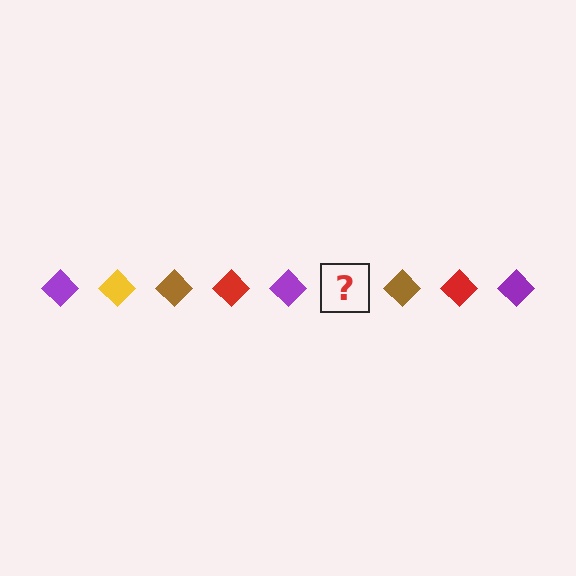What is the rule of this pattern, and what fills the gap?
The rule is that the pattern cycles through purple, yellow, brown, red diamonds. The gap should be filled with a yellow diamond.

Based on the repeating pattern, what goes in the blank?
The blank should be a yellow diamond.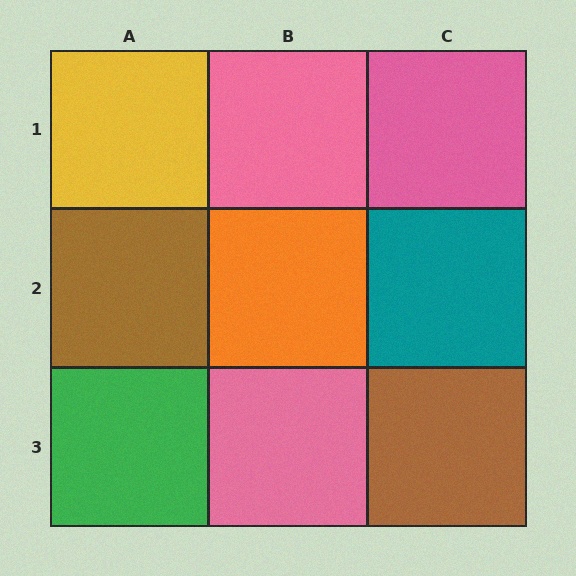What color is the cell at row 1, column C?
Pink.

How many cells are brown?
2 cells are brown.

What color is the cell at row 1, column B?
Pink.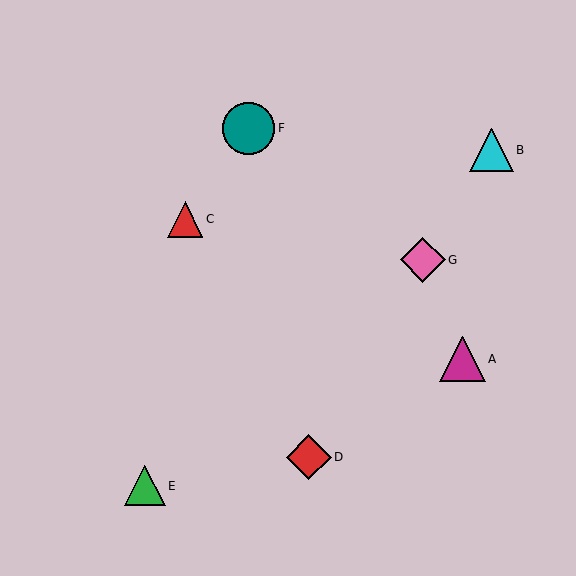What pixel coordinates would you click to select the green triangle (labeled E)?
Click at (145, 486) to select the green triangle E.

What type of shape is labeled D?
Shape D is a red diamond.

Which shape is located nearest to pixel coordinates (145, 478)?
The green triangle (labeled E) at (145, 486) is nearest to that location.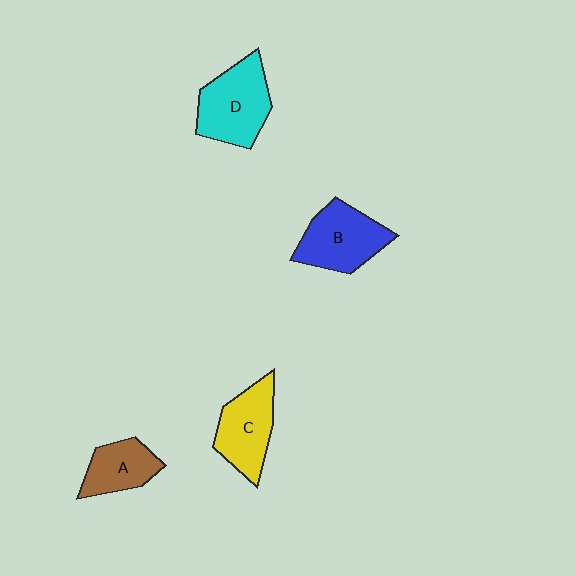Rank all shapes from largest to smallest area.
From largest to smallest: D (cyan), B (blue), C (yellow), A (brown).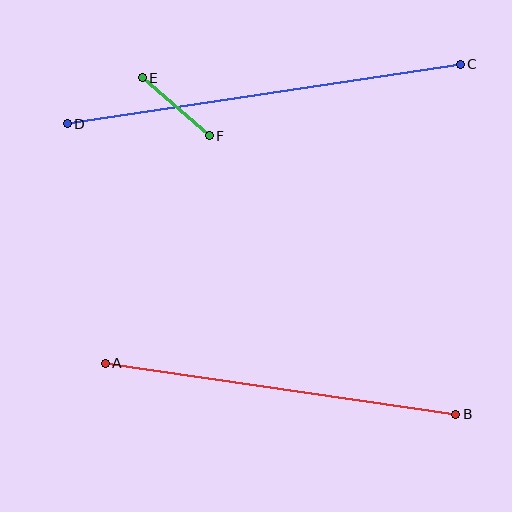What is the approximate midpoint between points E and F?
The midpoint is at approximately (176, 107) pixels.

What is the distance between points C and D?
The distance is approximately 397 pixels.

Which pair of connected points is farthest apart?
Points C and D are farthest apart.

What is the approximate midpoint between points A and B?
The midpoint is at approximately (281, 389) pixels.